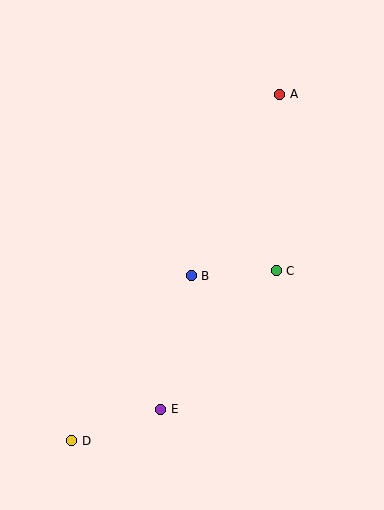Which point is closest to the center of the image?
Point B at (191, 276) is closest to the center.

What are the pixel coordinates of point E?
Point E is at (161, 409).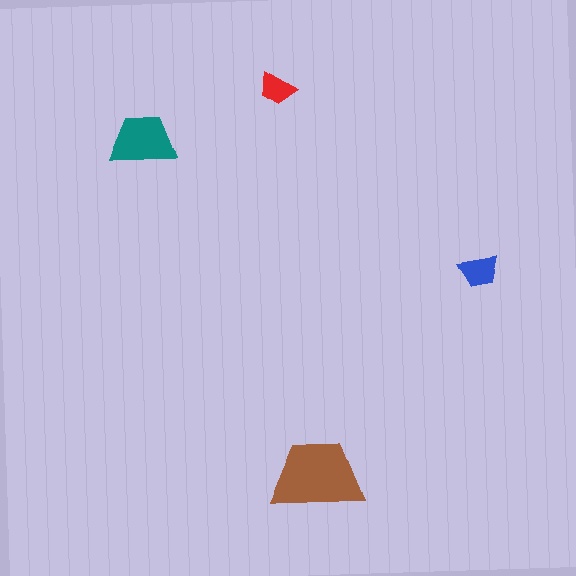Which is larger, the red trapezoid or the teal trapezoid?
The teal one.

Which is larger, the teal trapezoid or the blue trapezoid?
The teal one.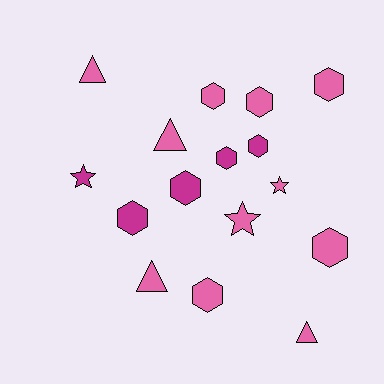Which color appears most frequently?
Pink, with 11 objects.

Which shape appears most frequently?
Hexagon, with 9 objects.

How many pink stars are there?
There are 2 pink stars.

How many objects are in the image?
There are 16 objects.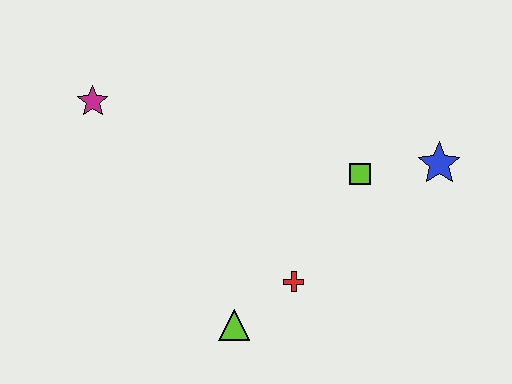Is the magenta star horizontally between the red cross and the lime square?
No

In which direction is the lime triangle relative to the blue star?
The lime triangle is to the left of the blue star.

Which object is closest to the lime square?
The blue star is closest to the lime square.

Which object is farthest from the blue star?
The magenta star is farthest from the blue star.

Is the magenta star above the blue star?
Yes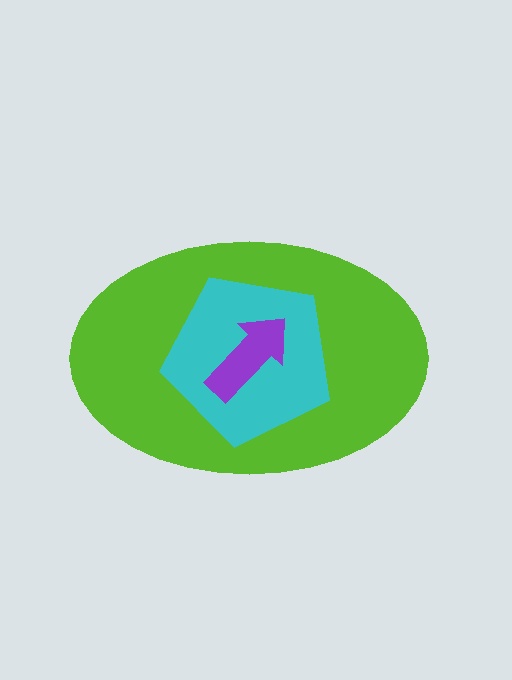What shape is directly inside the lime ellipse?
The cyan pentagon.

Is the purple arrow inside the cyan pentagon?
Yes.